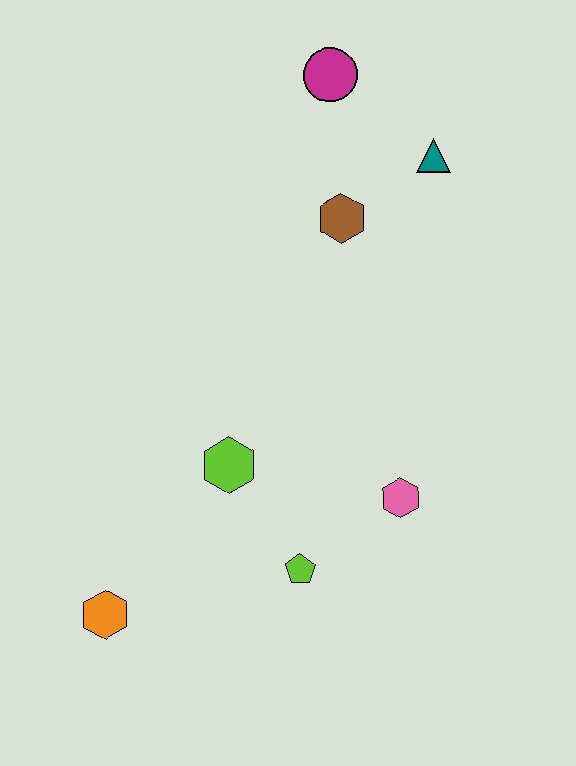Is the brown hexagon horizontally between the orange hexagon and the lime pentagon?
No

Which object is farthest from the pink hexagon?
The magenta circle is farthest from the pink hexagon.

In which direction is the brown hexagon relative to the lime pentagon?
The brown hexagon is above the lime pentagon.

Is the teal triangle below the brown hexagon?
No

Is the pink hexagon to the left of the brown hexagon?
No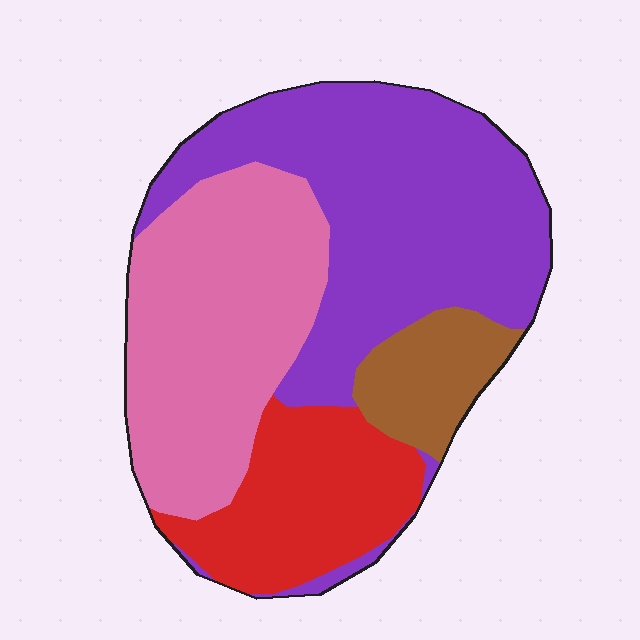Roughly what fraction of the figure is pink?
Pink takes up about one third (1/3) of the figure.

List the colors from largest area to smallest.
From largest to smallest: purple, pink, red, brown.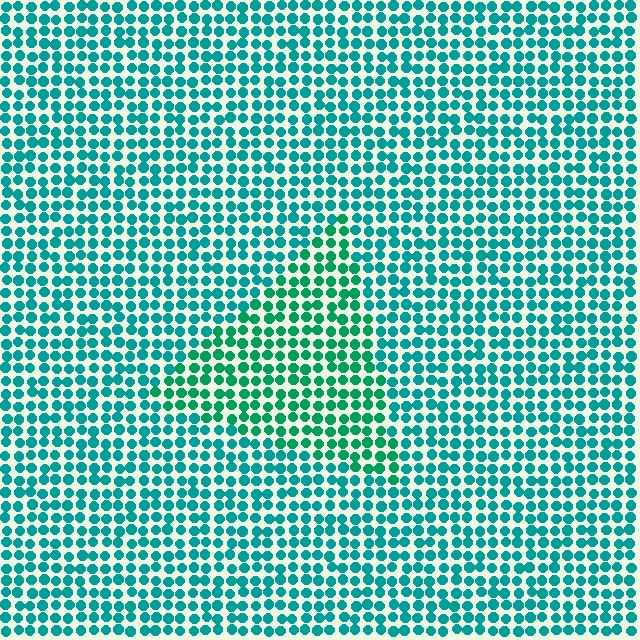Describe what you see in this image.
The image is filled with small teal elements in a uniform arrangement. A triangle-shaped region is visible where the elements are tinted to a slightly different hue, forming a subtle color boundary.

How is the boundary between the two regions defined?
The boundary is defined purely by a slight shift in hue (about 23 degrees). Spacing, size, and orientation are identical on both sides.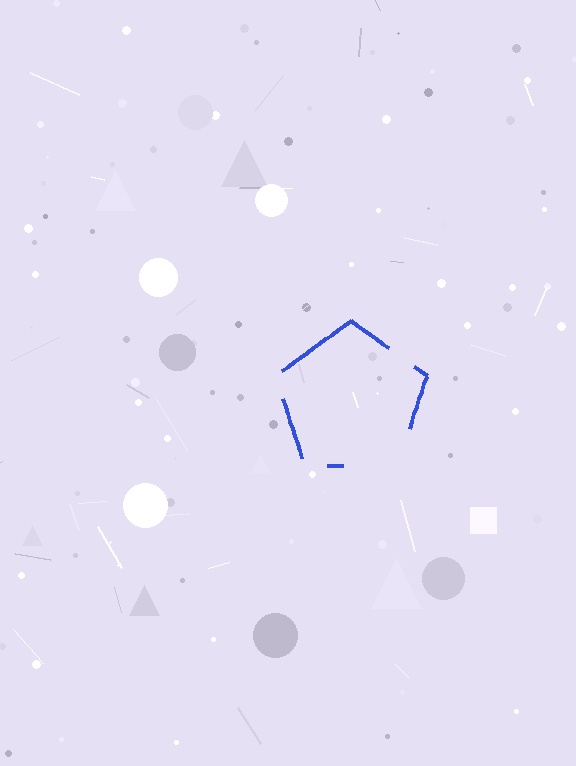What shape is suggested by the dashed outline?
The dashed outline suggests a pentagon.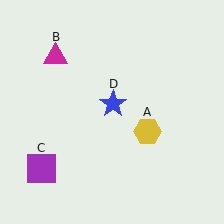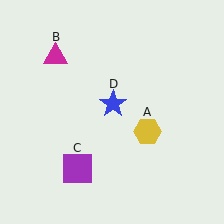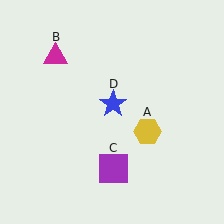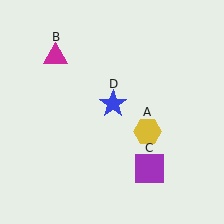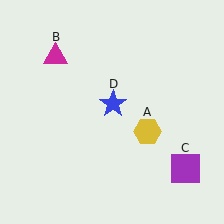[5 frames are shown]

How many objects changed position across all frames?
1 object changed position: purple square (object C).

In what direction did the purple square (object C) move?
The purple square (object C) moved right.